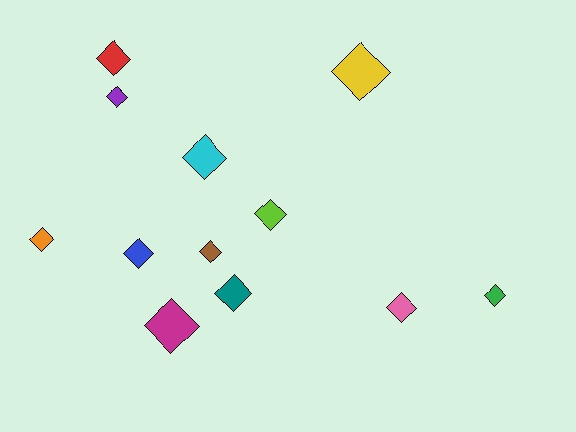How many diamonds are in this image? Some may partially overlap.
There are 12 diamonds.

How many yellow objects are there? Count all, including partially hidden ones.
There is 1 yellow object.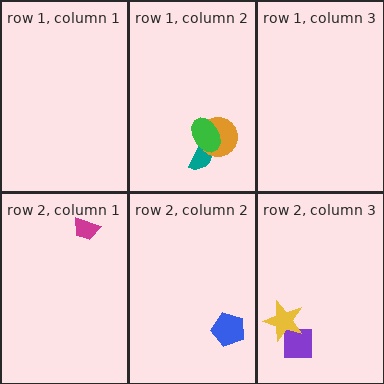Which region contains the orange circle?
The row 1, column 2 region.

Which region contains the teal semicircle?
The row 1, column 2 region.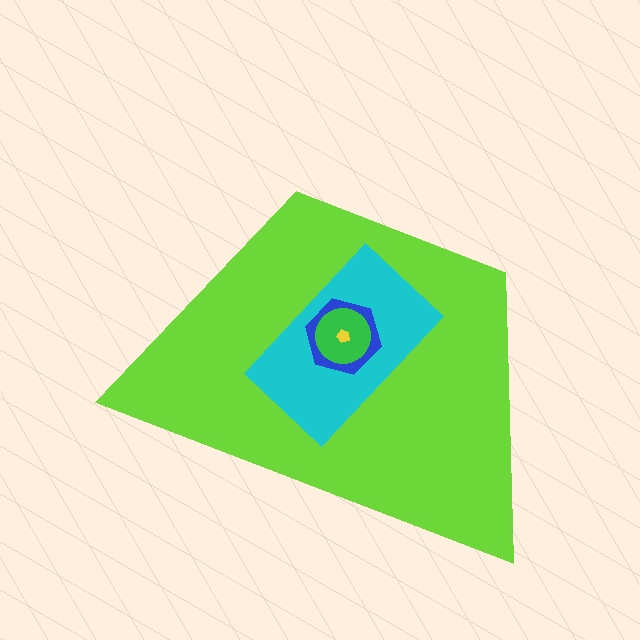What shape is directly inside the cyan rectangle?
The blue hexagon.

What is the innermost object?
The yellow pentagon.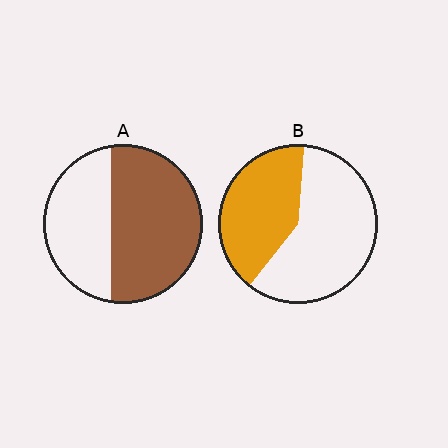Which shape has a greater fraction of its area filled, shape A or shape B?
Shape A.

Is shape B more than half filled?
No.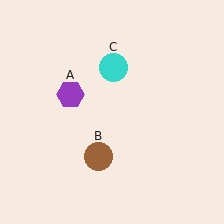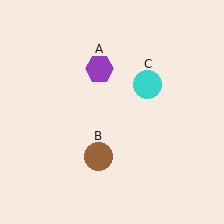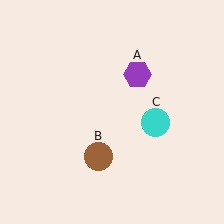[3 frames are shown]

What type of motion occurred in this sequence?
The purple hexagon (object A), cyan circle (object C) rotated clockwise around the center of the scene.